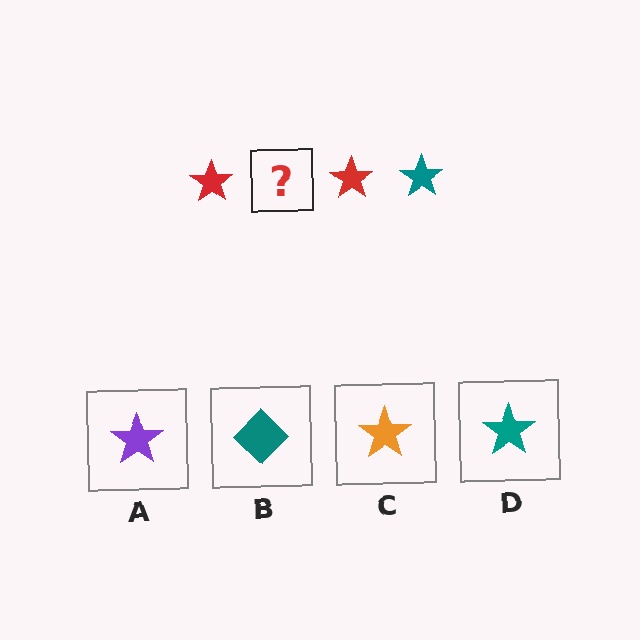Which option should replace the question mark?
Option D.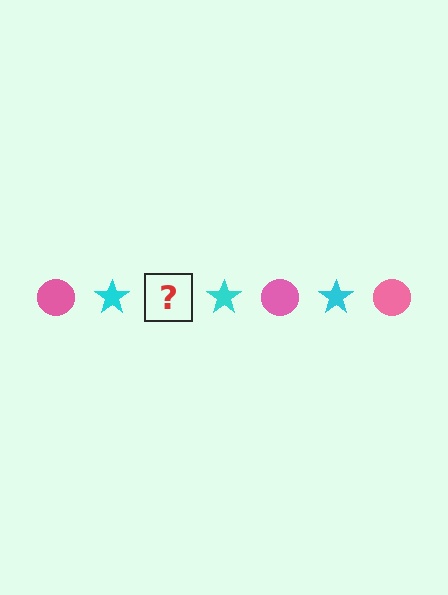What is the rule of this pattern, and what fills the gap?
The rule is that the pattern alternates between pink circle and cyan star. The gap should be filled with a pink circle.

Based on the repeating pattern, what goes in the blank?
The blank should be a pink circle.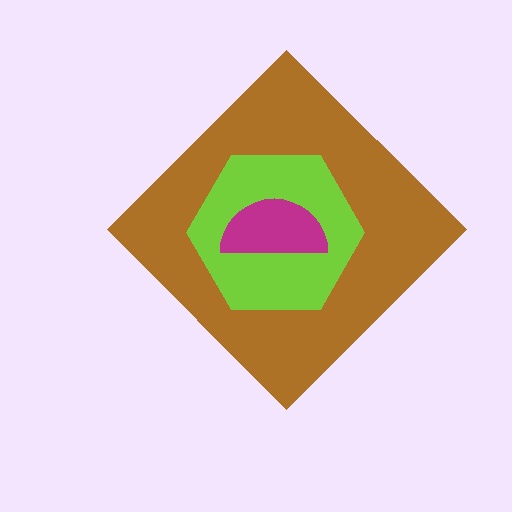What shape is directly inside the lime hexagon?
The magenta semicircle.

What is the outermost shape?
The brown diamond.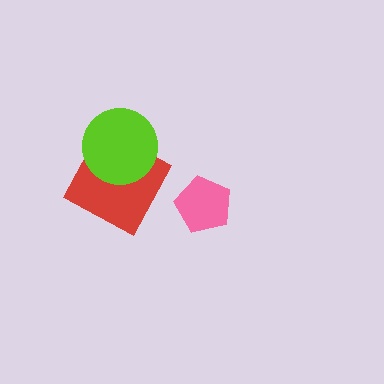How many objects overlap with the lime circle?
1 object overlaps with the lime circle.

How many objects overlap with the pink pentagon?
0 objects overlap with the pink pentagon.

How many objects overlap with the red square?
1 object overlaps with the red square.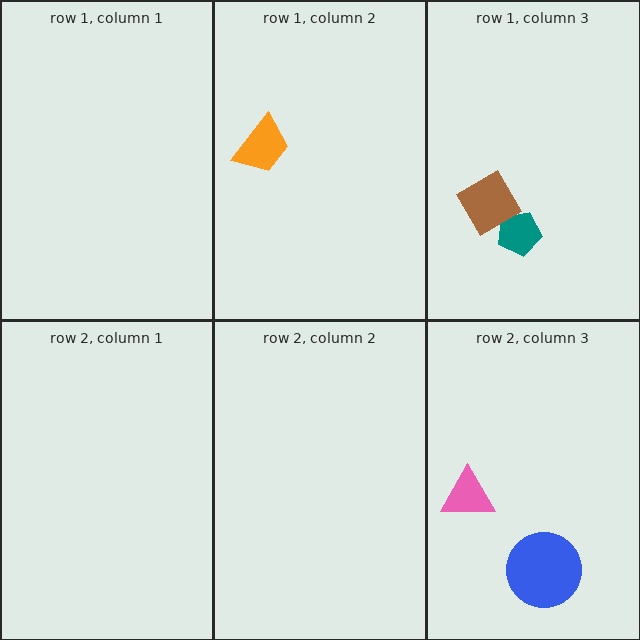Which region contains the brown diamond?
The row 1, column 3 region.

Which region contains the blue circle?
The row 2, column 3 region.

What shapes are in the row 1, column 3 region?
The teal pentagon, the brown diamond.